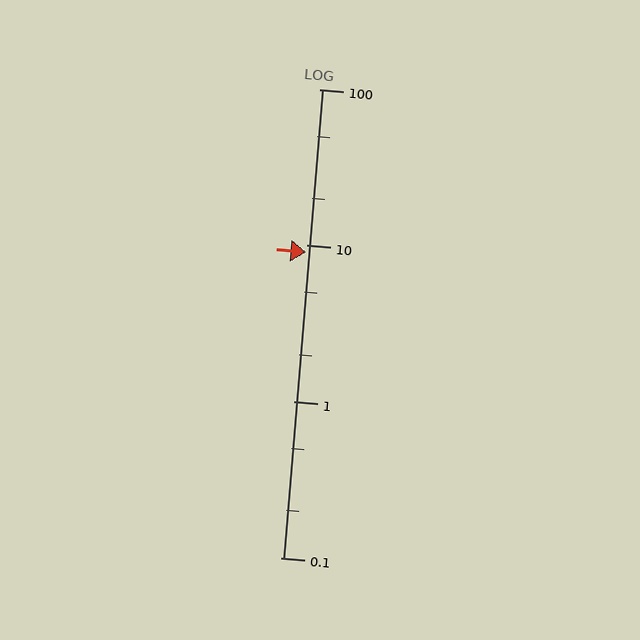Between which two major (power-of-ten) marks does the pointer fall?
The pointer is between 1 and 10.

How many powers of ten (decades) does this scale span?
The scale spans 3 decades, from 0.1 to 100.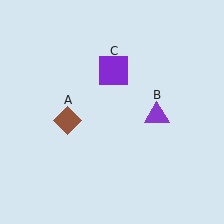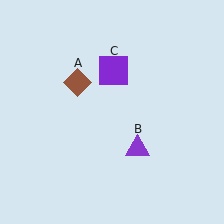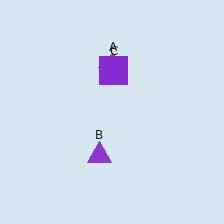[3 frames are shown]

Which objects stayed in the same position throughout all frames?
Purple square (object C) remained stationary.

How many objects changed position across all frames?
2 objects changed position: brown diamond (object A), purple triangle (object B).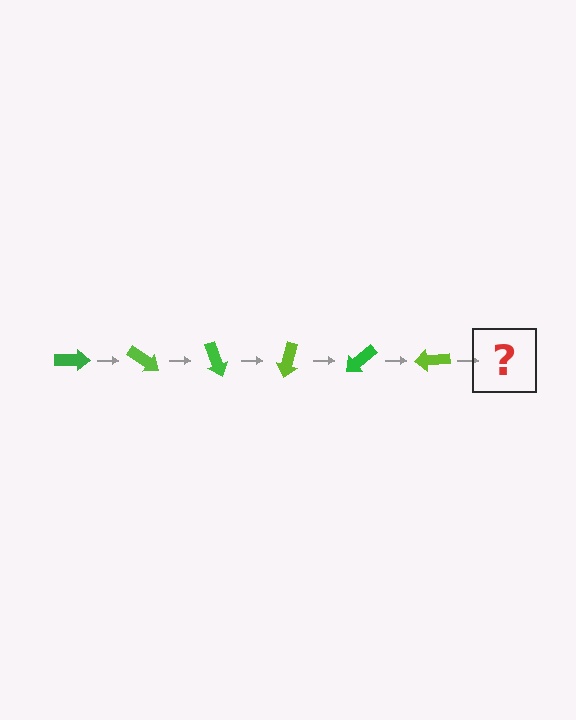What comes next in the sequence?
The next element should be a green arrow, rotated 210 degrees from the start.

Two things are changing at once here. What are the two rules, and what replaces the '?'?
The two rules are that it rotates 35 degrees each step and the color cycles through green and lime. The '?' should be a green arrow, rotated 210 degrees from the start.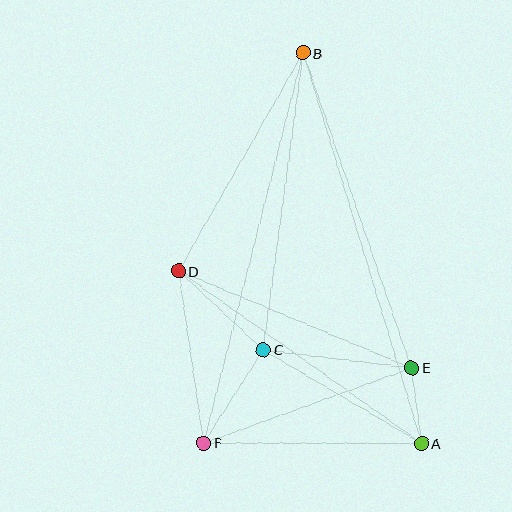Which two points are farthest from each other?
Points A and B are farthest from each other.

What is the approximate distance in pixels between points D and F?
The distance between D and F is approximately 174 pixels.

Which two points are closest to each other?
Points A and E are closest to each other.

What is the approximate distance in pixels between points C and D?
The distance between C and D is approximately 116 pixels.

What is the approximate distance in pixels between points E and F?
The distance between E and F is approximately 221 pixels.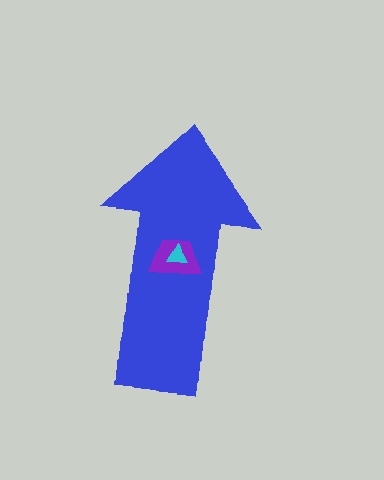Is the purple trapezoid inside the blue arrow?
Yes.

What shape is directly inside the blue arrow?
The purple trapezoid.